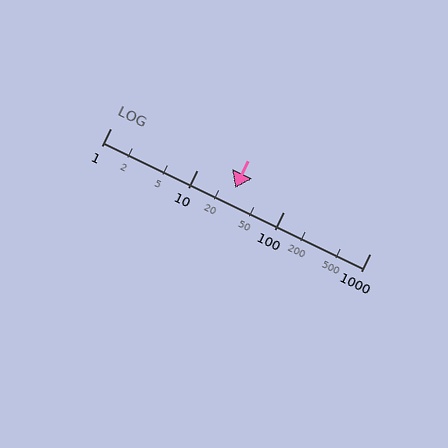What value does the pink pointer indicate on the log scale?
The pointer indicates approximately 28.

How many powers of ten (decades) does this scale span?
The scale spans 3 decades, from 1 to 1000.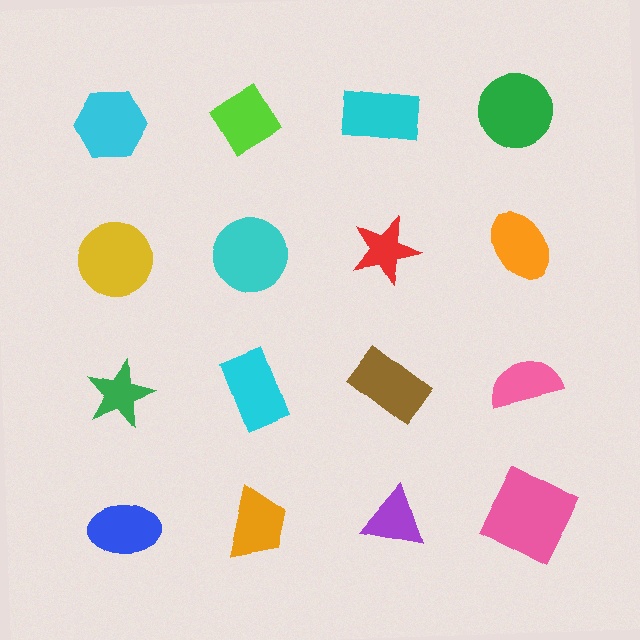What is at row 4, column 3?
A purple triangle.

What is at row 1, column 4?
A green circle.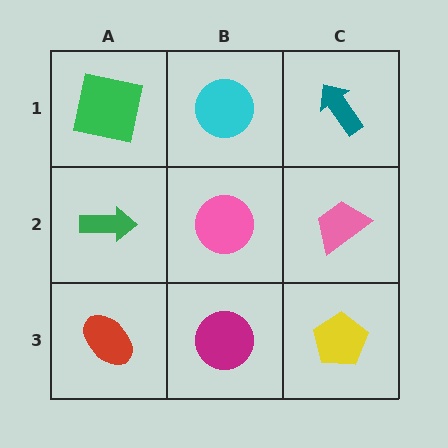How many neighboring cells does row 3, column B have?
3.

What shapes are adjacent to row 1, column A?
A green arrow (row 2, column A), a cyan circle (row 1, column B).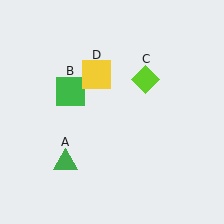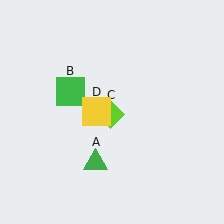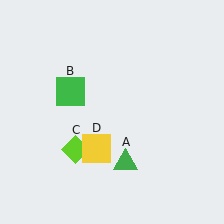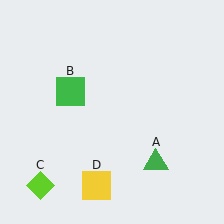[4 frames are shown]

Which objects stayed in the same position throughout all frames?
Green square (object B) remained stationary.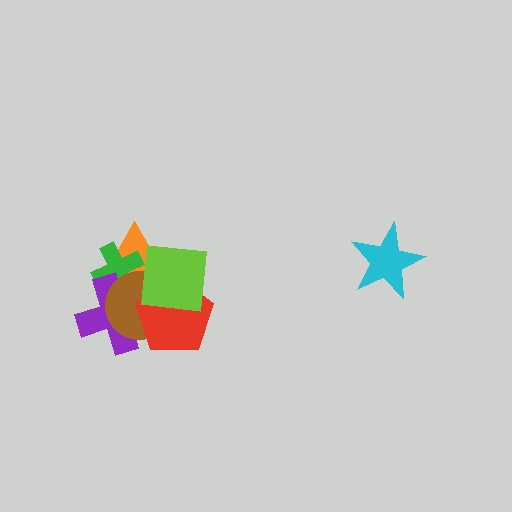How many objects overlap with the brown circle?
5 objects overlap with the brown circle.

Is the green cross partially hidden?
Yes, it is partially covered by another shape.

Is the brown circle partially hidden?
Yes, it is partially covered by another shape.